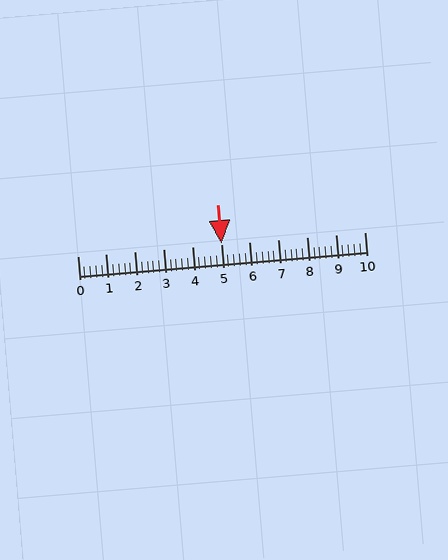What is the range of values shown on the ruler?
The ruler shows values from 0 to 10.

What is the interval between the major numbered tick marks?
The major tick marks are spaced 1 units apart.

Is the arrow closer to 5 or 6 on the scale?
The arrow is closer to 5.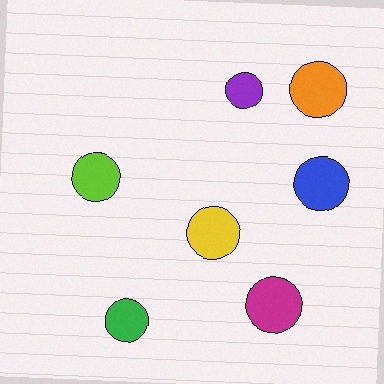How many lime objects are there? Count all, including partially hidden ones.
There is 1 lime object.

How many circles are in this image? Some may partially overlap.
There are 7 circles.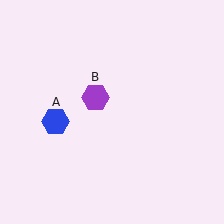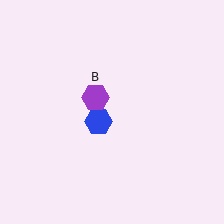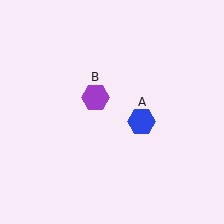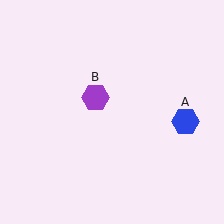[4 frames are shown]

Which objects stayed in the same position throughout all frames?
Purple hexagon (object B) remained stationary.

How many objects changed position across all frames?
1 object changed position: blue hexagon (object A).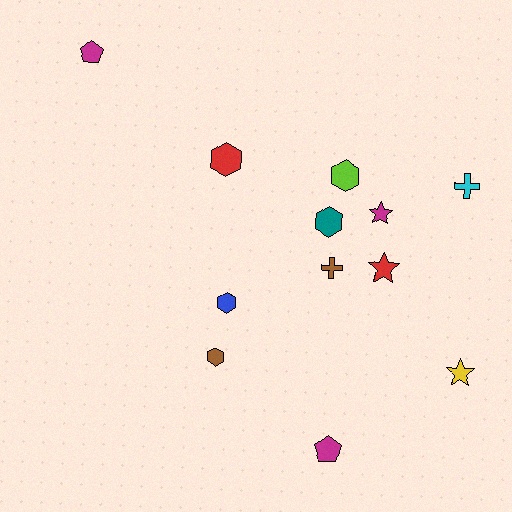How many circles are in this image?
There are no circles.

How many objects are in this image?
There are 12 objects.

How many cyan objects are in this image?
There is 1 cyan object.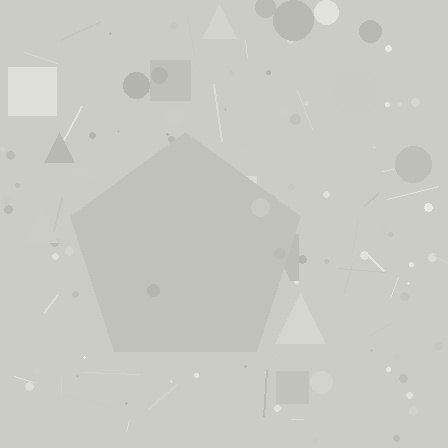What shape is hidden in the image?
A pentagon is hidden in the image.